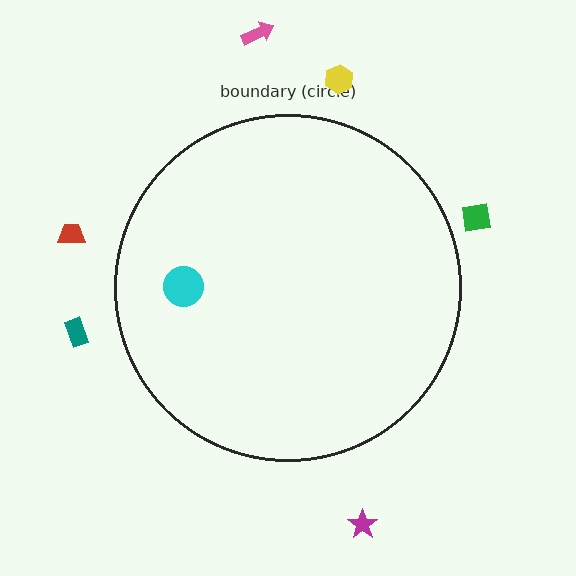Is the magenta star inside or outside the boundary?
Outside.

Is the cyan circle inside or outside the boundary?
Inside.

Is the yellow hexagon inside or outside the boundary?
Outside.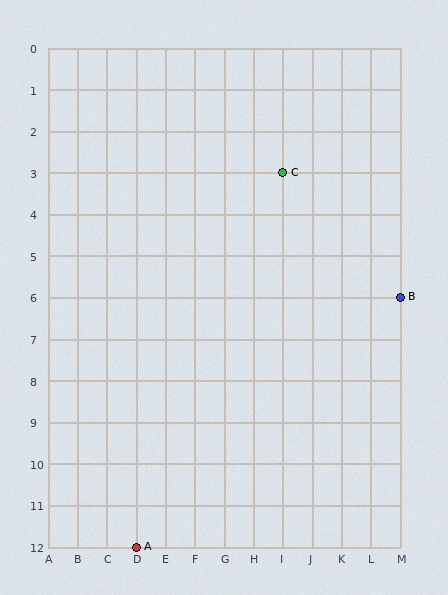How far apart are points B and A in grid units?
Points B and A are 9 columns and 6 rows apart (about 10.8 grid units diagonally).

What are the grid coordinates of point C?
Point C is at grid coordinates (I, 3).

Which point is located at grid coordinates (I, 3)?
Point C is at (I, 3).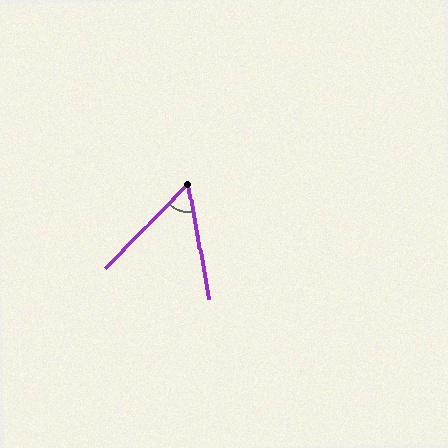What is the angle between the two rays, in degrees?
Approximately 55 degrees.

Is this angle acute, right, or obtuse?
It is acute.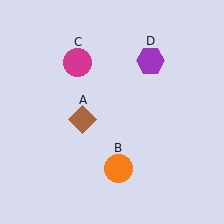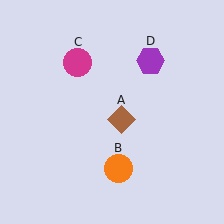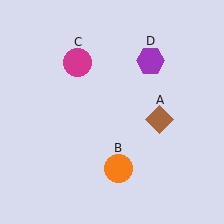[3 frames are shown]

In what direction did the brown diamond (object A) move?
The brown diamond (object A) moved right.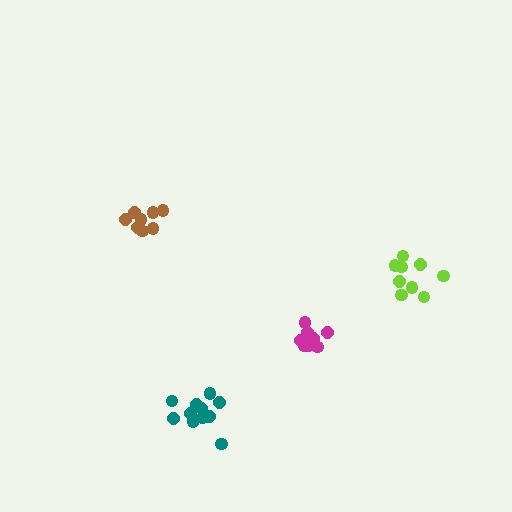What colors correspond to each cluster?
The clusters are colored: teal, brown, lime, magenta.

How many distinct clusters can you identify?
There are 4 distinct clusters.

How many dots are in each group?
Group 1: 12 dots, Group 2: 8 dots, Group 3: 9 dots, Group 4: 10 dots (39 total).